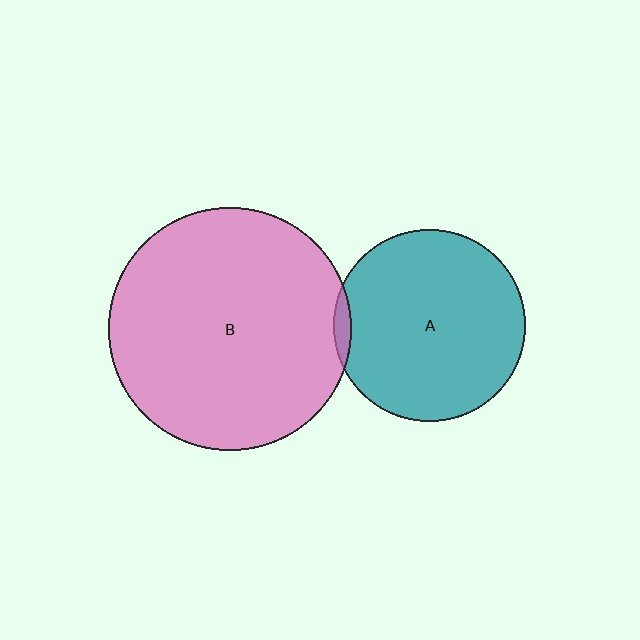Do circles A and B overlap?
Yes.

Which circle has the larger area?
Circle B (pink).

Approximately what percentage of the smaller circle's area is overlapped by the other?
Approximately 5%.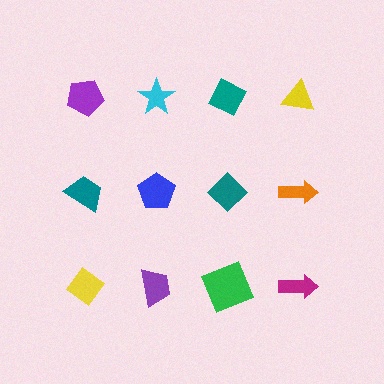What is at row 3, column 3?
A green square.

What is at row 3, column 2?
A purple trapezoid.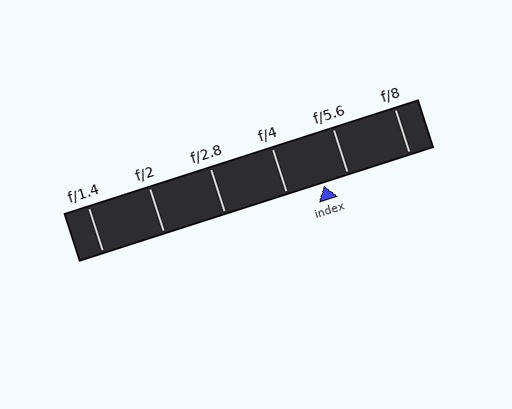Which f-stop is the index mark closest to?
The index mark is closest to f/5.6.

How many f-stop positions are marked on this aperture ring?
There are 6 f-stop positions marked.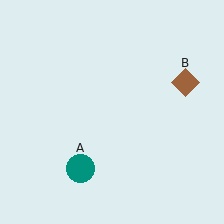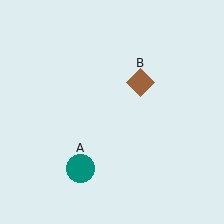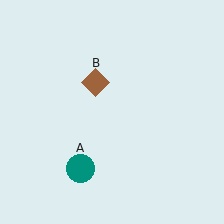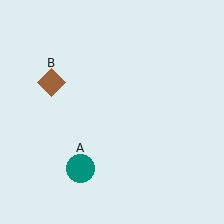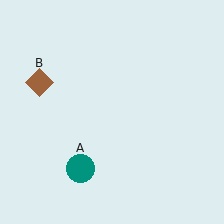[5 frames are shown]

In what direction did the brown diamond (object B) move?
The brown diamond (object B) moved left.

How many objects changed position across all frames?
1 object changed position: brown diamond (object B).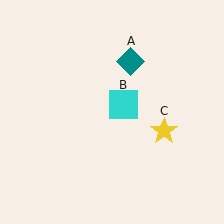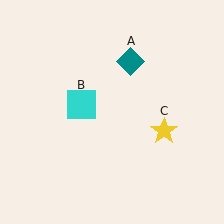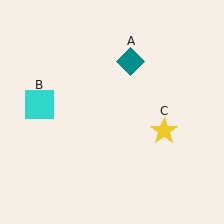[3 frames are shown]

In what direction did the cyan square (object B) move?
The cyan square (object B) moved left.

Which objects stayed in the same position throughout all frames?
Teal diamond (object A) and yellow star (object C) remained stationary.